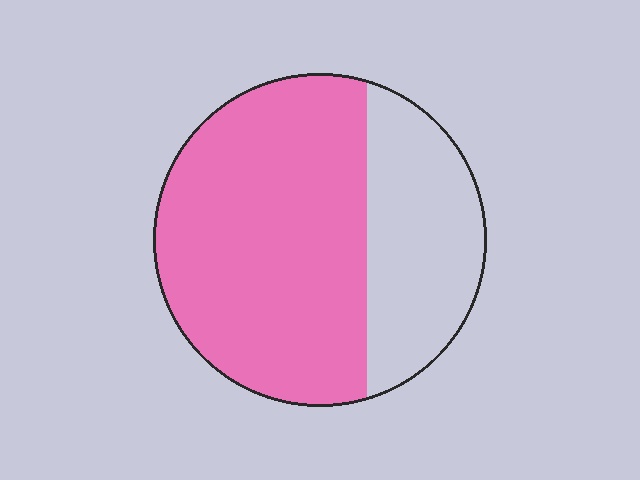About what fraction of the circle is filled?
About two thirds (2/3).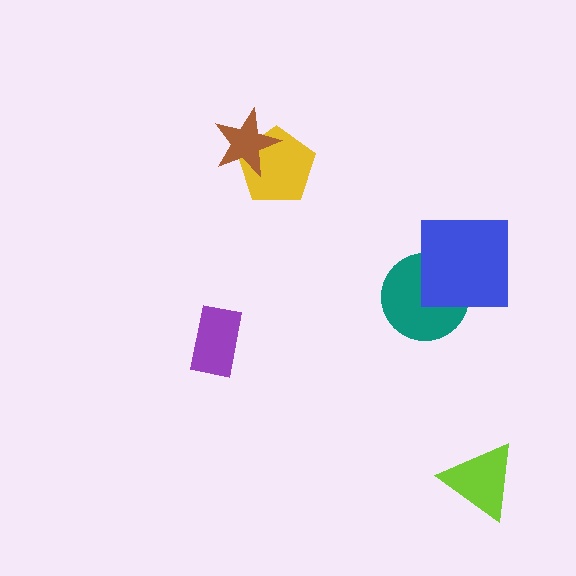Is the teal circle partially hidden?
Yes, it is partially covered by another shape.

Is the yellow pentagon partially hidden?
Yes, it is partially covered by another shape.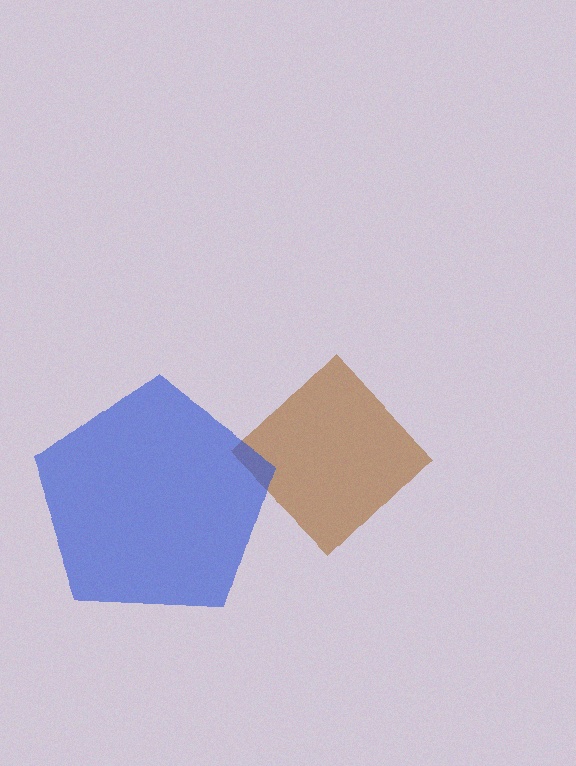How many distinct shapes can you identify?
There are 2 distinct shapes: a brown diamond, a blue pentagon.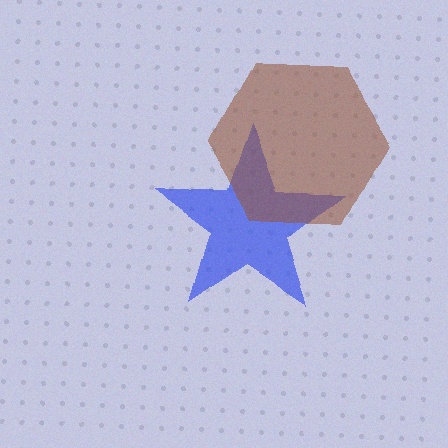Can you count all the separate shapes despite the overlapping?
Yes, there are 2 separate shapes.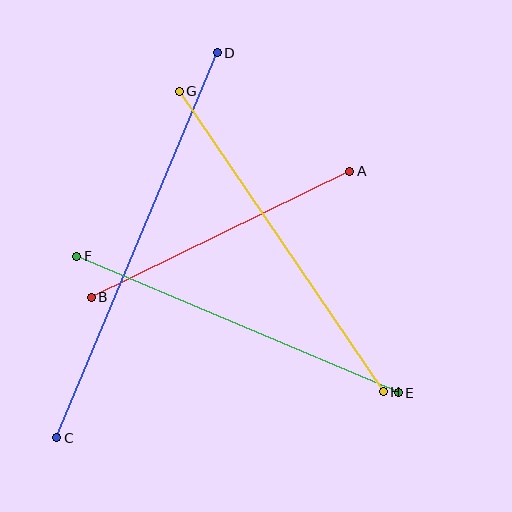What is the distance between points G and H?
The distance is approximately 363 pixels.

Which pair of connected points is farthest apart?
Points C and D are farthest apart.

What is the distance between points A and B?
The distance is approximately 288 pixels.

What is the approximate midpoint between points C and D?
The midpoint is at approximately (137, 245) pixels.